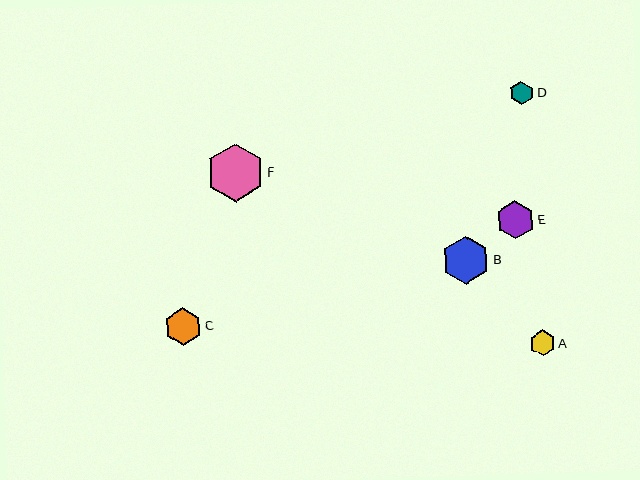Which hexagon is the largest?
Hexagon F is the largest with a size of approximately 58 pixels.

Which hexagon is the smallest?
Hexagon D is the smallest with a size of approximately 23 pixels.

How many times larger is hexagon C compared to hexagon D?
Hexagon C is approximately 1.6 times the size of hexagon D.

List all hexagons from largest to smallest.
From largest to smallest: F, B, E, C, A, D.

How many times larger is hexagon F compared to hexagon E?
Hexagon F is approximately 1.5 times the size of hexagon E.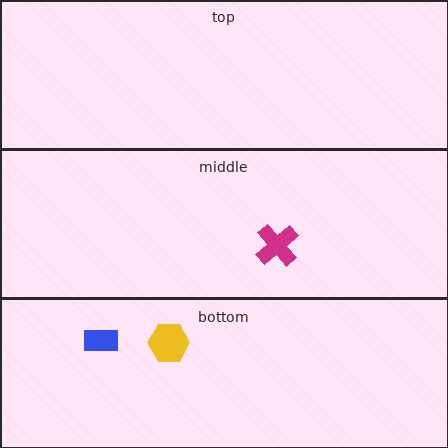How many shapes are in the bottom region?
2.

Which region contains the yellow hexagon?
The bottom region.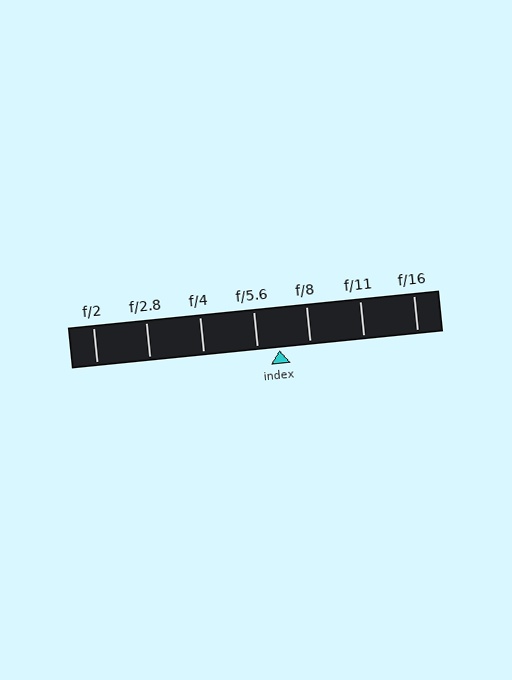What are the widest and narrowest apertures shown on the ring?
The widest aperture shown is f/2 and the narrowest is f/16.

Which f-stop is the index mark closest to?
The index mark is closest to f/5.6.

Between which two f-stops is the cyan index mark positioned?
The index mark is between f/5.6 and f/8.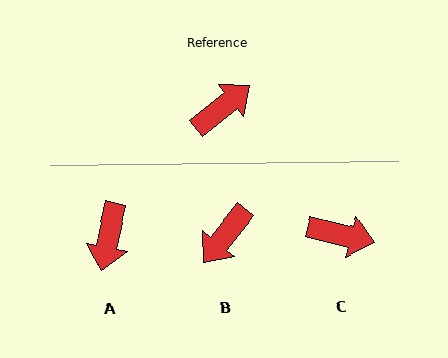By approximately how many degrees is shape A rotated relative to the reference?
Approximately 141 degrees clockwise.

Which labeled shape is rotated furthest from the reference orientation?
B, about 168 degrees away.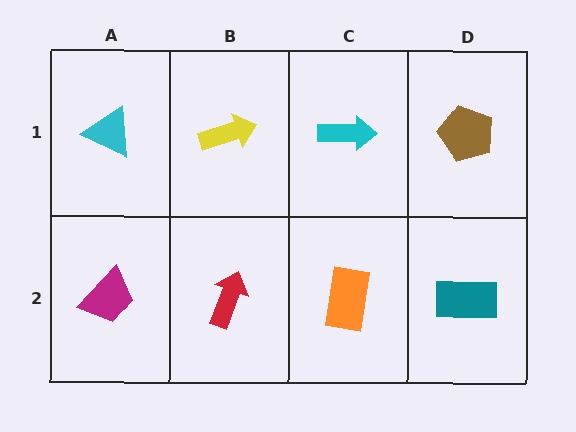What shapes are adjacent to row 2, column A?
A cyan triangle (row 1, column A), a red arrow (row 2, column B).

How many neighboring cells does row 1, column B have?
3.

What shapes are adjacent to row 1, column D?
A teal rectangle (row 2, column D), a cyan arrow (row 1, column C).